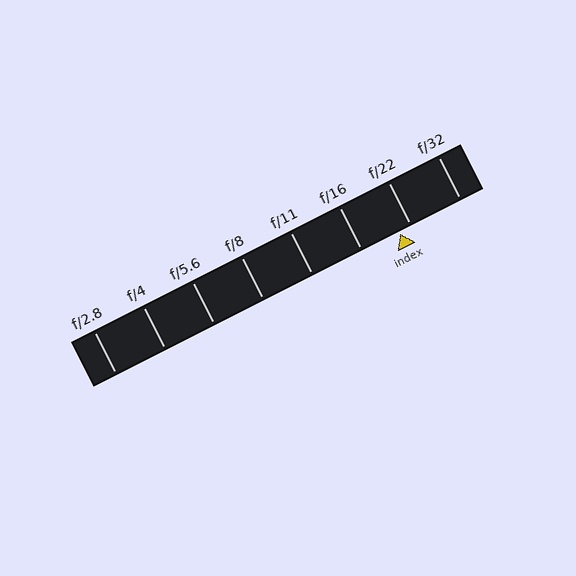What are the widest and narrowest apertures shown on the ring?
The widest aperture shown is f/2.8 and the narrowest is f/32.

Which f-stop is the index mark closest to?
The index mark is closest to f/22.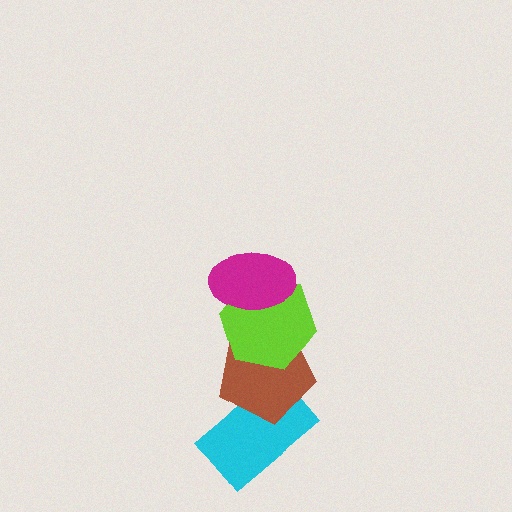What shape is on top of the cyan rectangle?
The brown pentagon is on top of the cyan rectangle.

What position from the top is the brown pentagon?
The brown pentagon is 3rd from the top.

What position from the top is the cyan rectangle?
The cyan rectangle is 4th from the top.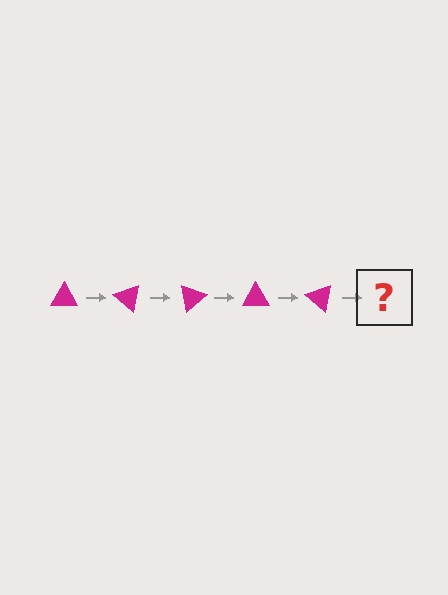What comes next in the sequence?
The next element should be a magenta triangle rotated 200 degrees.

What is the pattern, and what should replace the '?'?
The pattern is that the triangle rotates 40 degrees each step. The '?' should be a magenta triangle rotated 200 degrees.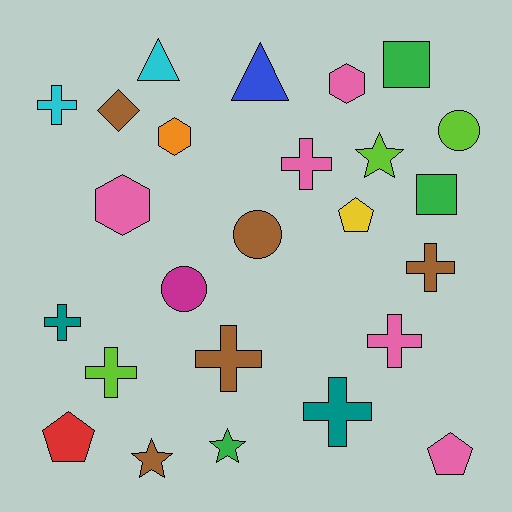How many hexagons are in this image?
There are 3 hexagons.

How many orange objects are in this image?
There is 1 orange object.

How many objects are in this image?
There are 25 objects.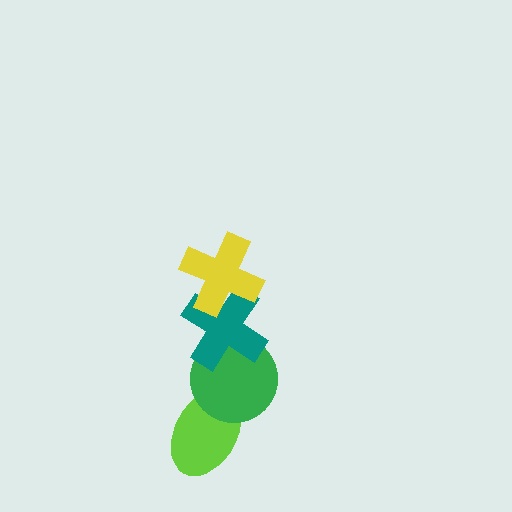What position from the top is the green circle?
The green circle is 3rd from the top.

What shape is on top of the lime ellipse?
The green circle is on top of the lime ellipse.